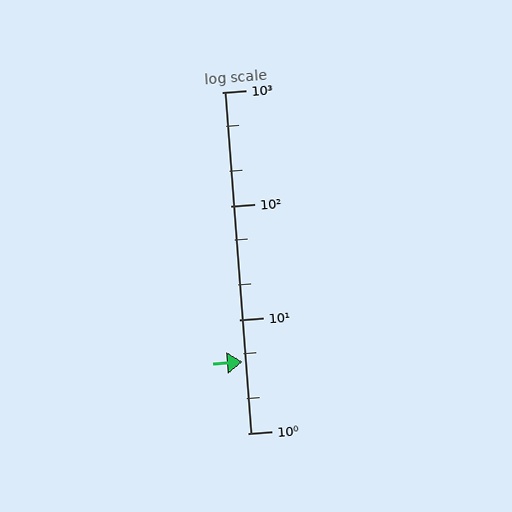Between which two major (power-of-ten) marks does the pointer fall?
The pointer is between 1 and 10.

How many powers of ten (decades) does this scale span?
The scale spans 3 decades, from 1 to 1000.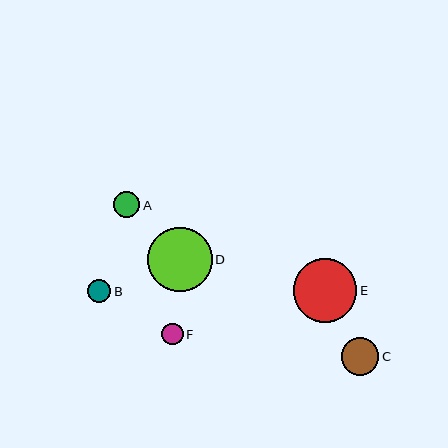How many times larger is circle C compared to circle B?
Circle C is approximately 1.6 times the size of circle B.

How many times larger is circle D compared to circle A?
Circle D is approximately 2.5 times the size of circle A.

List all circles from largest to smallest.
From largest to smallest: D, E, C, A, B, F.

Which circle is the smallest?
Circle F is the smallest with a size of approximately 21 pixels.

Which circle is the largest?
Circle D is the largest with a size of approximately 65 pixels.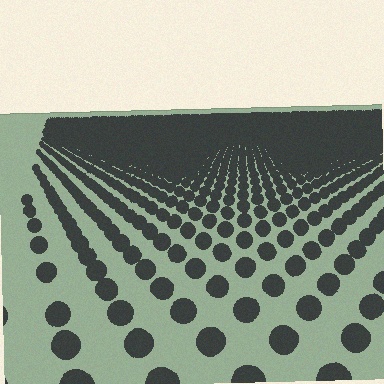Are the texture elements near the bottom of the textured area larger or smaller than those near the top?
Larger. Near the bottom, elements are closer to the viewer and appear at a bigger on-screen size.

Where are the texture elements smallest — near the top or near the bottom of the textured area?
Near the top.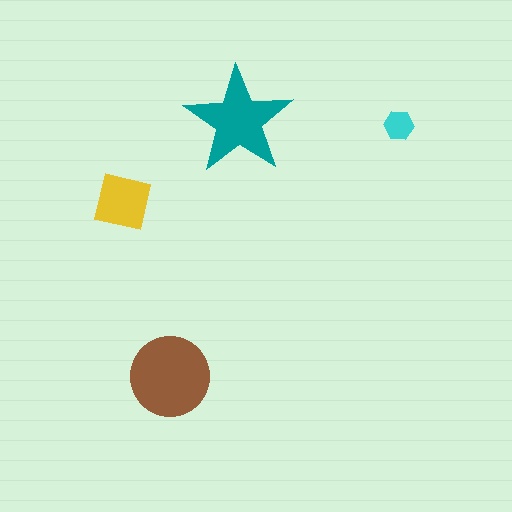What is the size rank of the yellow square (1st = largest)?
3rd.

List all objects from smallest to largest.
The cyan hexagon, the yellow square, the teal star, the brown circle.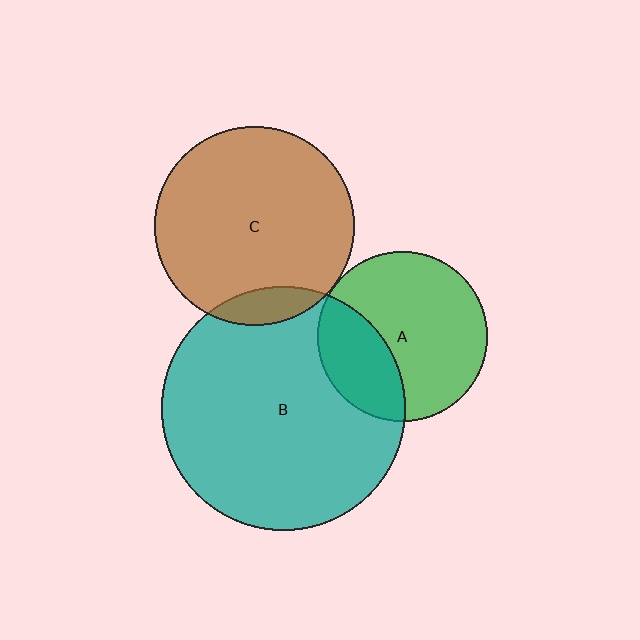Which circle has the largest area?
Circle B (teal).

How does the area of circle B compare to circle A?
Approximately 2.1 times.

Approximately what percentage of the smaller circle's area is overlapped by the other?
Approximately 10%.